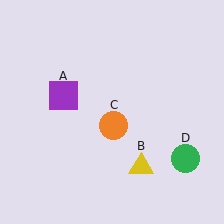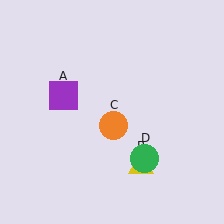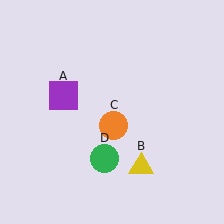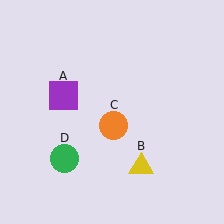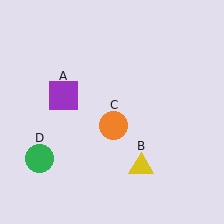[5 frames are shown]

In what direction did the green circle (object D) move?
The green circle (object D) moved left.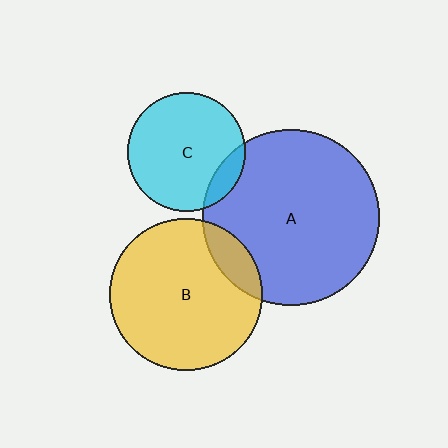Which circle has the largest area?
Circle A (blue).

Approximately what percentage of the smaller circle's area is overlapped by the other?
Approximately 10%.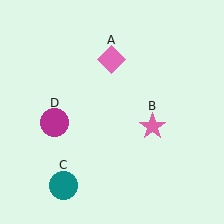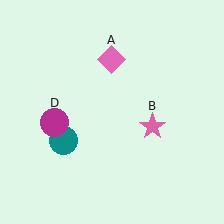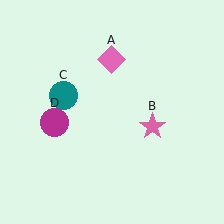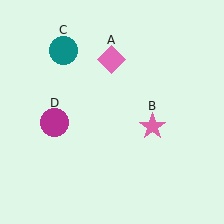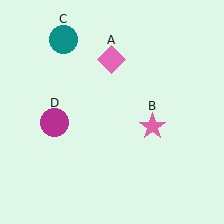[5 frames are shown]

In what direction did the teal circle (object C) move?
The teal circle (object C) moved up.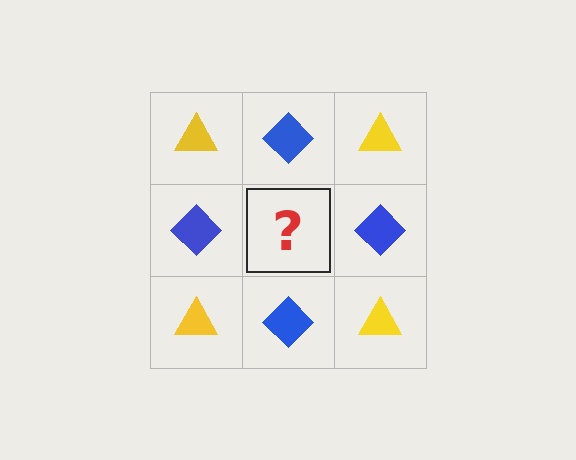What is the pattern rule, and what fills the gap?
The rule is that it alternates yellow triangle and blue diamond in a checkerboard pattern. The gap should be filled with a yellow triangle.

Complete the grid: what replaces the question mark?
The question mark should be replaced with a yellow triangle.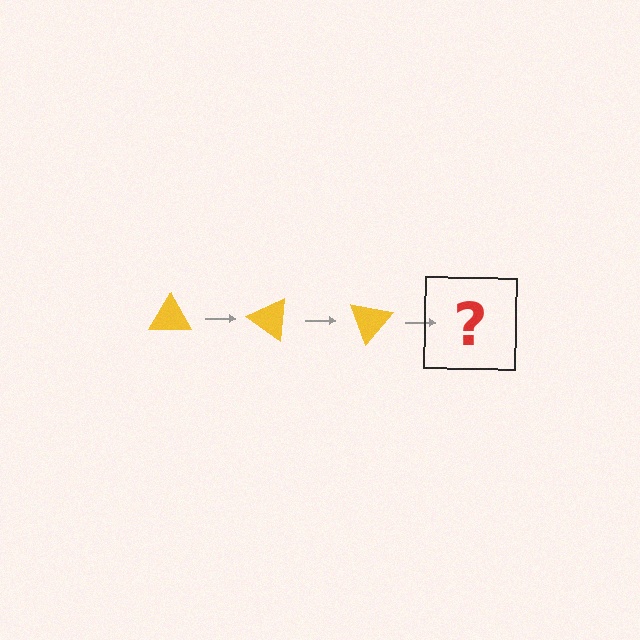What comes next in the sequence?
The next element should be a yellow triangle rotated 105 degrees.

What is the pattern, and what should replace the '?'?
The pattern is that the triangle rotates 35 degrees each step. The '?' should be a yellow triangle rotated 105 degrees.